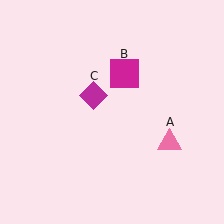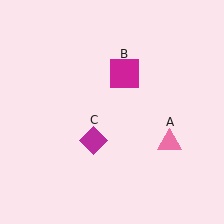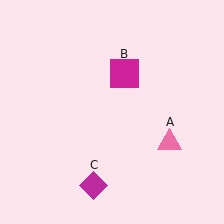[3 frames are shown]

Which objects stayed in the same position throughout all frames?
Pink triangle (object A) and magenta square (object B) remained stationary.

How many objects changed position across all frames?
1 object changed position: magenta diamond (object C).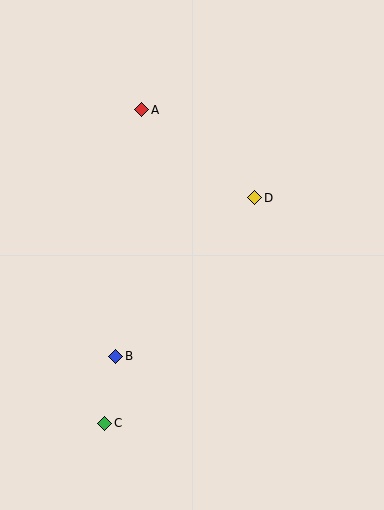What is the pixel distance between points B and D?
The distance between B and D is 211 pixels.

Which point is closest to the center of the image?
Point D at (255, 198) is closest to the center.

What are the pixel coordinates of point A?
Point A is at (142, 110).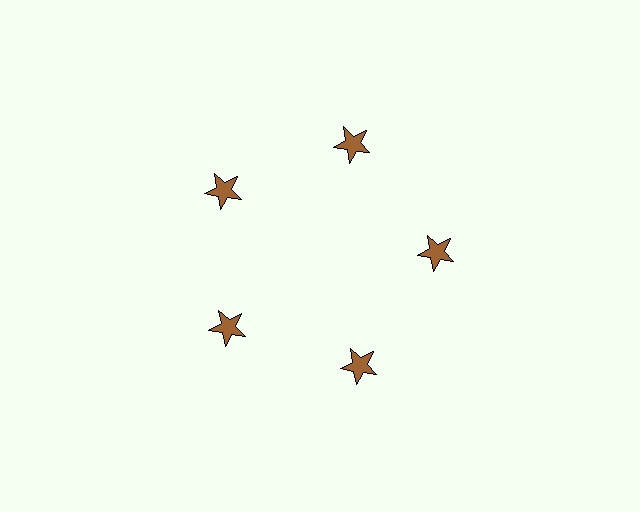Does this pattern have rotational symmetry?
Yes, this pattern has 5-fold rotational symmetry. It looks the same after rotating 72 degrees around the center.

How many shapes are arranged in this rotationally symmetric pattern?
There are 5 shapes, arranged in 5 groups of 1.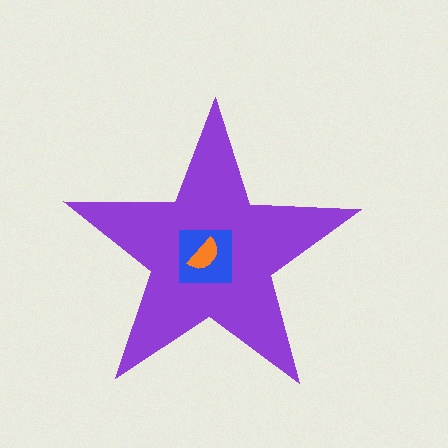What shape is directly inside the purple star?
The blue square.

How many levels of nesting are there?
3.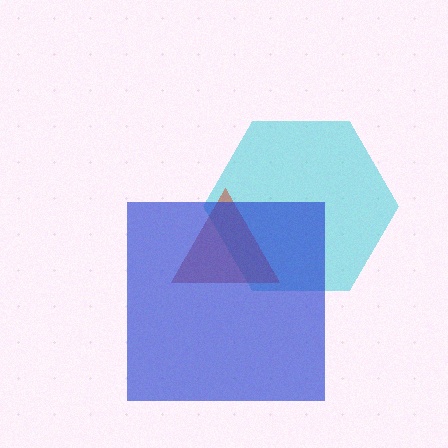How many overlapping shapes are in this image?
There are 3 overlapping shapes in the image.